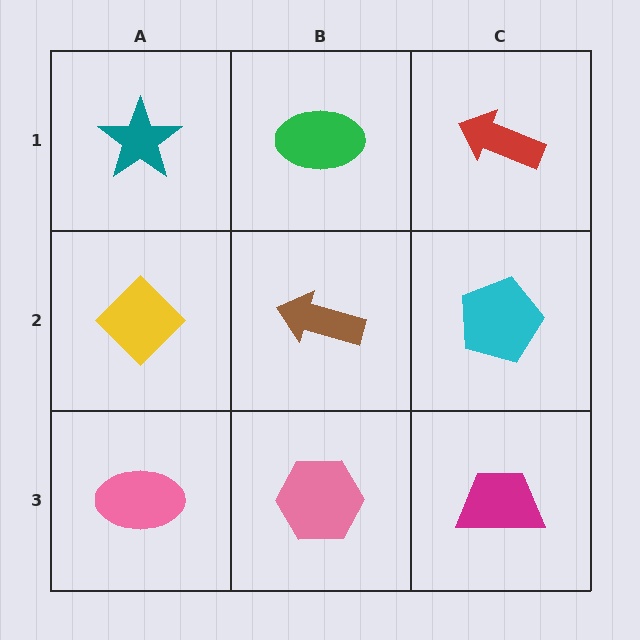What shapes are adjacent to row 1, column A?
A yellow diamond (row 2, column A), a green ellipse (row 1, column B).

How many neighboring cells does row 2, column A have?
3.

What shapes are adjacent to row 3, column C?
A cyan pentagon (row 2, column C), a pink hexagon (row 3, column B).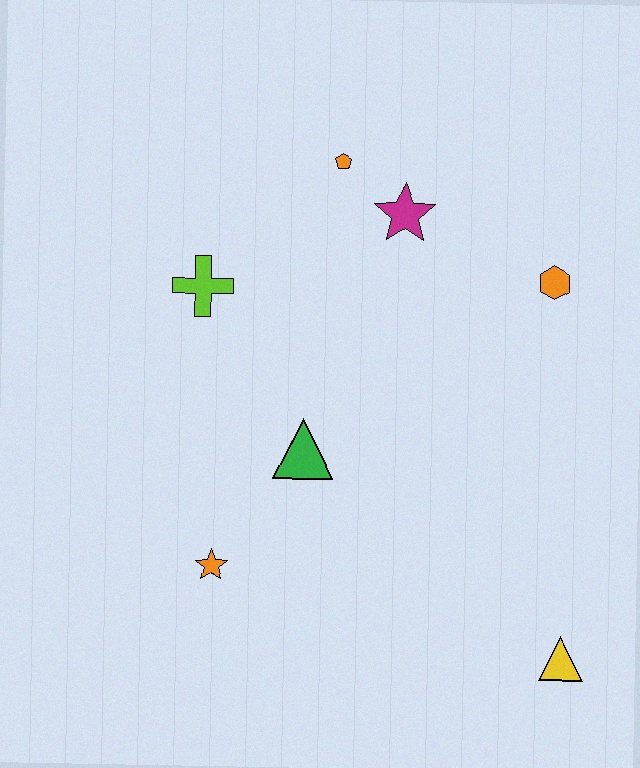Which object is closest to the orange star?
The green triangle is closest to the orange star.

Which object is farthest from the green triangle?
The yellow triangle is farthest from the green triangle.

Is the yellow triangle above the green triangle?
No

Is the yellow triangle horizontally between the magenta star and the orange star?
No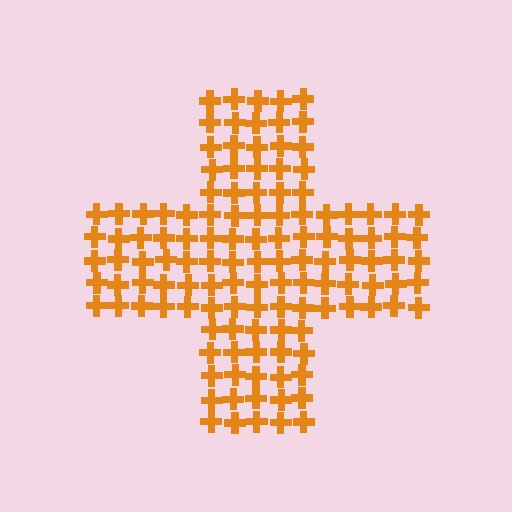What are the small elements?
The small elements are crosses.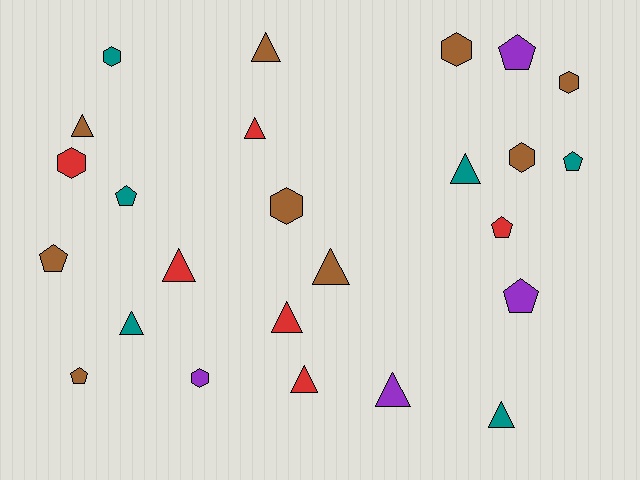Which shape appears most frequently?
Triangle, with 11 objects.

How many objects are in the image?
There are 25 objects.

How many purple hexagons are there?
There is 1 purple hexagon.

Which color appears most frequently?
Brown, with 9 objects.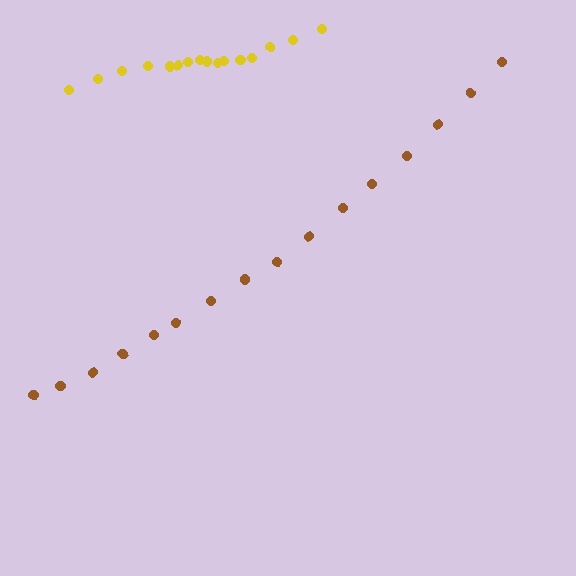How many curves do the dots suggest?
There are 2 distinct paths.